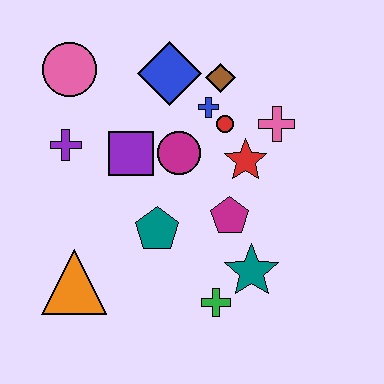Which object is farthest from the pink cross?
The orange triangle is farthest from the pink cross.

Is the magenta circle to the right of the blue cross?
No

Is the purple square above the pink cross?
No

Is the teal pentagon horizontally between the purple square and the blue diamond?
Yes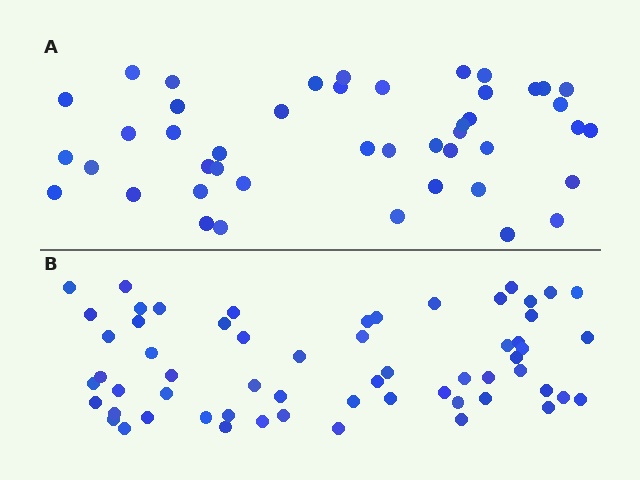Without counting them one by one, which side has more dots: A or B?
Region B (the bottom region) has more dots.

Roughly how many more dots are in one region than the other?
Region B has approximately 15 more dots than region A.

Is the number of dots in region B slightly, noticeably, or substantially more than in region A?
Region B has noticeably more, but not dramatically so. The ratio is roughly 1.3 to 1.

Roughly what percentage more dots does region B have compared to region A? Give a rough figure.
About 35% more.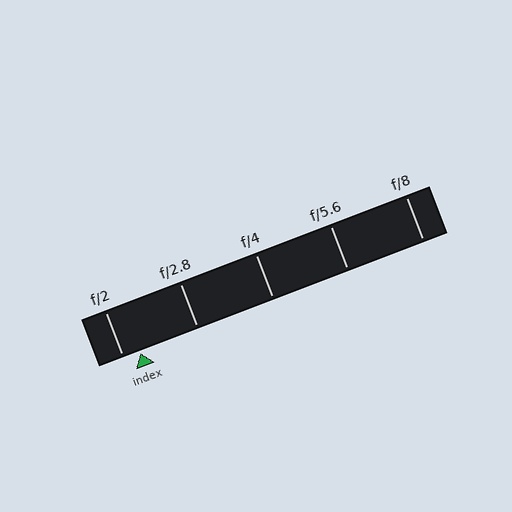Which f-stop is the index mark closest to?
The index mark is closest to f/2.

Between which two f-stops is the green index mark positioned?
The index mark is between f/2 and f/2.8.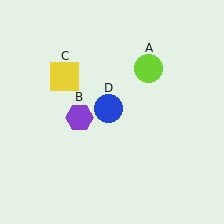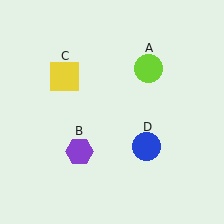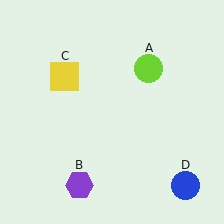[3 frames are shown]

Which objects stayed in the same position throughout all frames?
Lime circle (object A) and yellow square (object C) remained stationary.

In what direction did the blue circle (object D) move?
The blue circle (object D) moved down and to the right.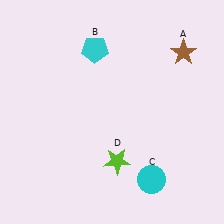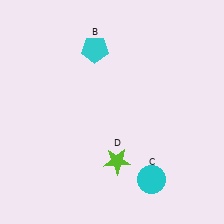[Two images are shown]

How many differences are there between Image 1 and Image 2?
There is 1 difference between the two images.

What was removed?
The brown star (A) was removed in Image 2.